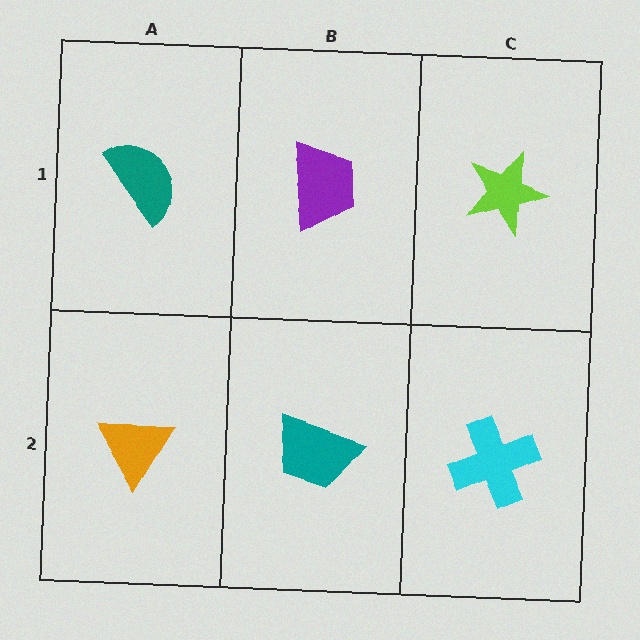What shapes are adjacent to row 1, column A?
An orange triangle (row 2, column A), a purple trapezoid (row 1, column B).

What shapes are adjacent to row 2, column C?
A lime star (row 1, column C), a teal trapezoid (row 2, column B).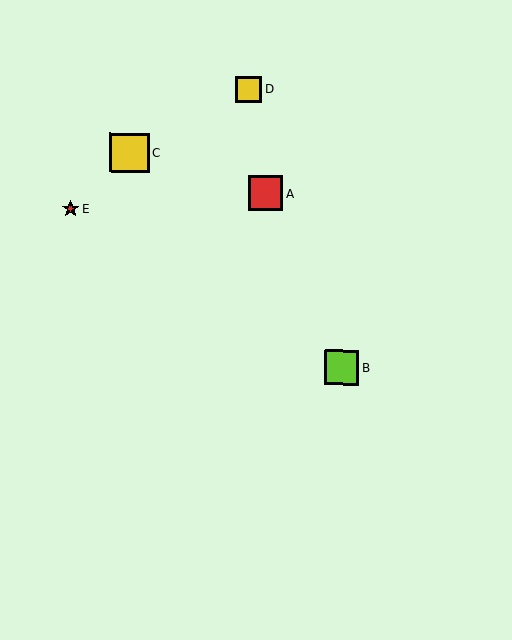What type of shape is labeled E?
Shape E is a red star.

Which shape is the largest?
The yellow square (labeled C) is the largest.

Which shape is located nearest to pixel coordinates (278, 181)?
The red square (labeled A) at (266, 193) is nearest to that location.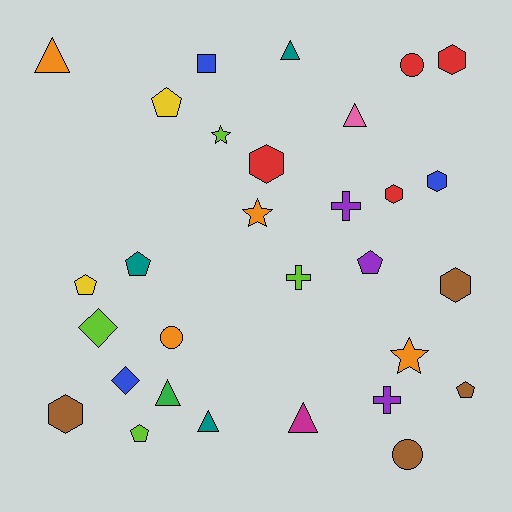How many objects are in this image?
There are 30 objects.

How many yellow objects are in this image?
There are 2 yellow objects.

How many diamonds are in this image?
There are 2 diamonds.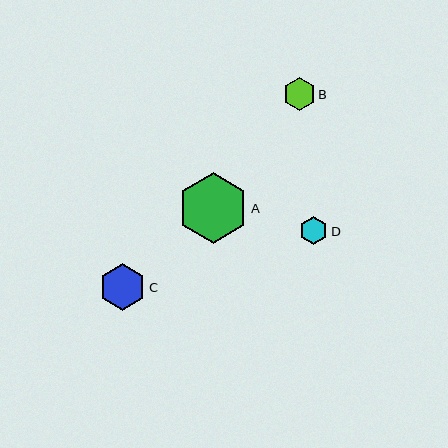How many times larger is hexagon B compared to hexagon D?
Hexagon B is approximately 1.2 times the size of hexagon D.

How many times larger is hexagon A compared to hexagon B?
Hexagon A is approximately 2.2 times the size of hexagon B.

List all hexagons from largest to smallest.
From largest to smallest: A, C, B, D.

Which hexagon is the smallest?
Hexagon D is the smallest with a size of approximately 28 pixels.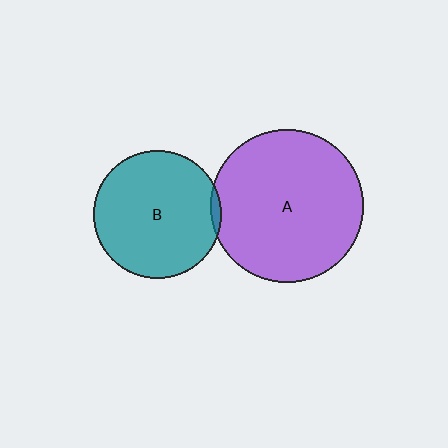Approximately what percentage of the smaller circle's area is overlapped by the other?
Approximately 5%.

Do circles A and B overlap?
Yes.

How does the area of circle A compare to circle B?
Approximately 1.4 times.